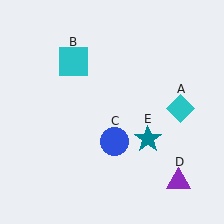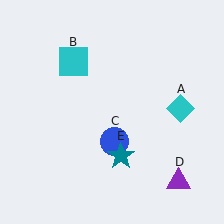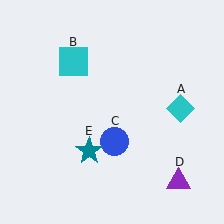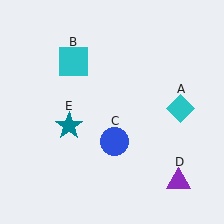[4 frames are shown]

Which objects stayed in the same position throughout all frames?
Cyan diamond (object A) and cyan square (object B) and blue circle (object C) and purple triangle (object D) remained stationary.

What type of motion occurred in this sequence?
The teal star (object E) rotated clockwise around the center of the scene.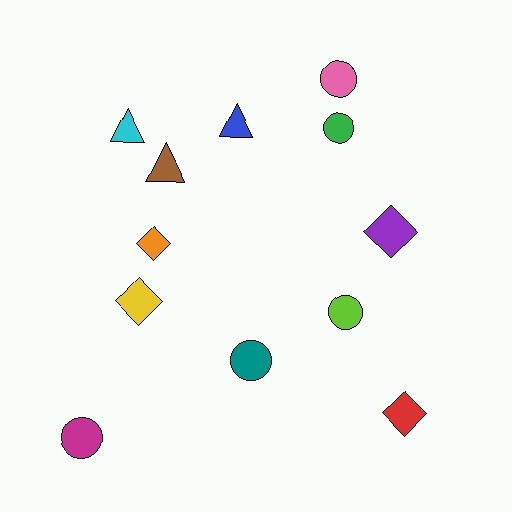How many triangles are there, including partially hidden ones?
There are 3 triangles.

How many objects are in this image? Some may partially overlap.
There are 12 objects.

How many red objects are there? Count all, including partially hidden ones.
There is 1 red object.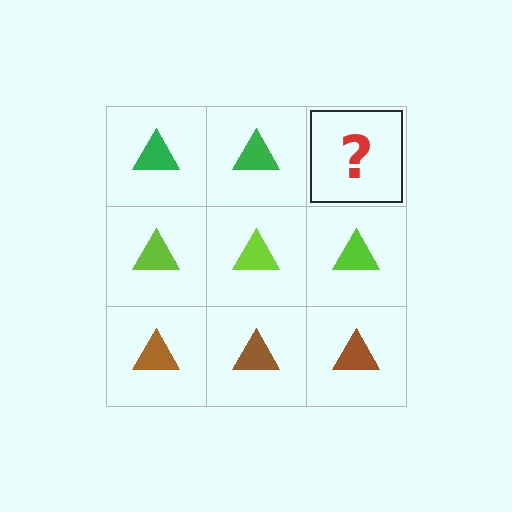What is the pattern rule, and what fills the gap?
The rule is that each row has a consistent color. The gap should be filled with a green triangle.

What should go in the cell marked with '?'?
The missing cell should contain a green triangle.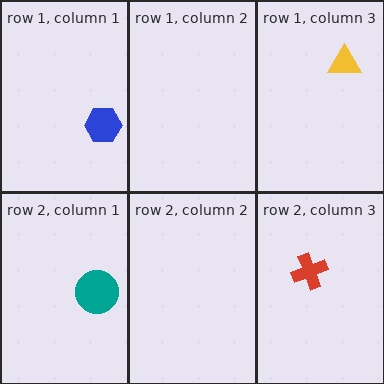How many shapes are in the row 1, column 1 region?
1.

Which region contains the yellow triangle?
The row 1, column 3 region.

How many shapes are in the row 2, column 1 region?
1.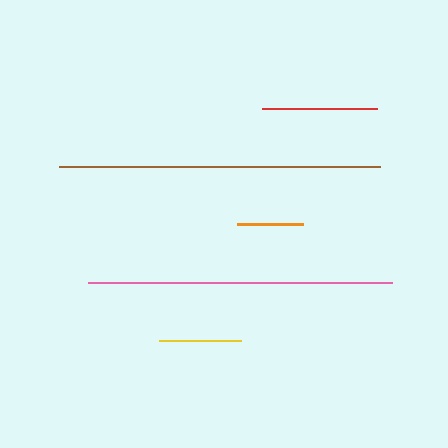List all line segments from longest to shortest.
From longest to shortest: brown, pink, red, yellow, orange.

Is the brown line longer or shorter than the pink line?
The brown line is longer than the pink line.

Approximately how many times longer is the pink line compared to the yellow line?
The pink line is approximately 3.7 times the length of the yellow line.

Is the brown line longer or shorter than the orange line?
The brown line is longer than the orange line.